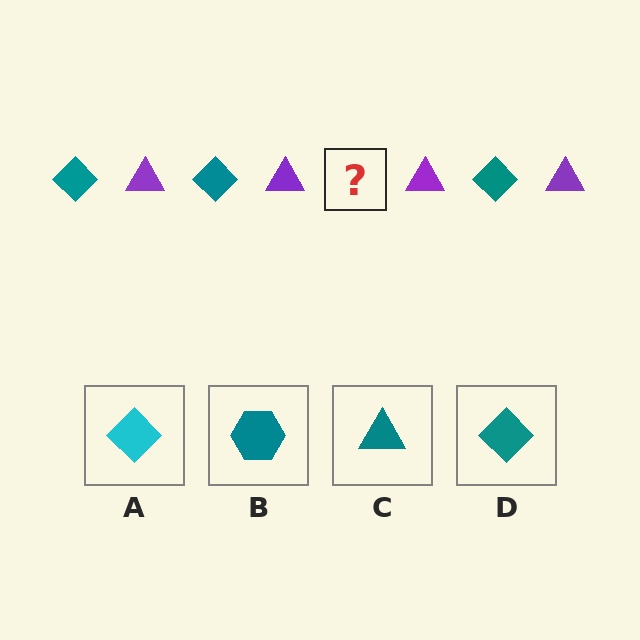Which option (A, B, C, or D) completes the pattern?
D.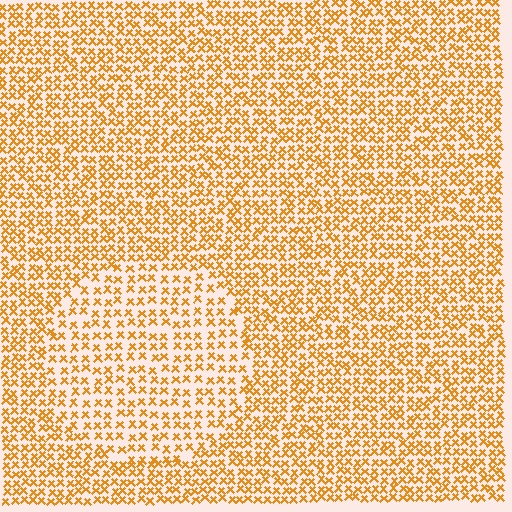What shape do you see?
I see a circle.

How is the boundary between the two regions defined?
The boundary is defined by a change in element density (approximately 1.6x ratio). All elements are the same color, size, and shape.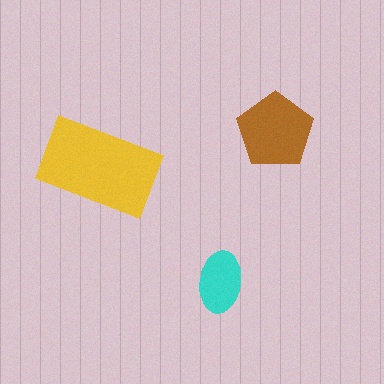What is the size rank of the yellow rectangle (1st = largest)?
1st.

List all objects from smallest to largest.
The cyan ellipse, the brown pentagon, the yellow rectangle.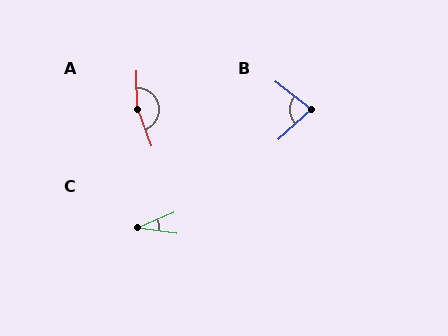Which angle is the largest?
A, at approximately 160 degrees.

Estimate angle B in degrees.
Approximately 80 degrees.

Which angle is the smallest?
C, at approximately 31 degrees.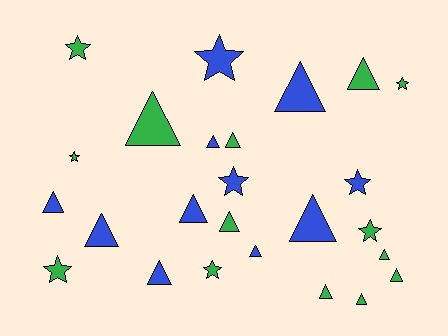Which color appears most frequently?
Green, with 14 objects.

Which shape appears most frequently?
Triangle, with 16 objects.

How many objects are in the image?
There are 25 objects.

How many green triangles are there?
There are 8 green triangles.